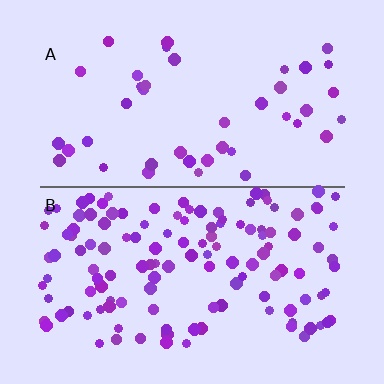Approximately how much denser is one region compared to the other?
Approximately 3.1× — region B over region A.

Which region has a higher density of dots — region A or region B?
B (the bottom).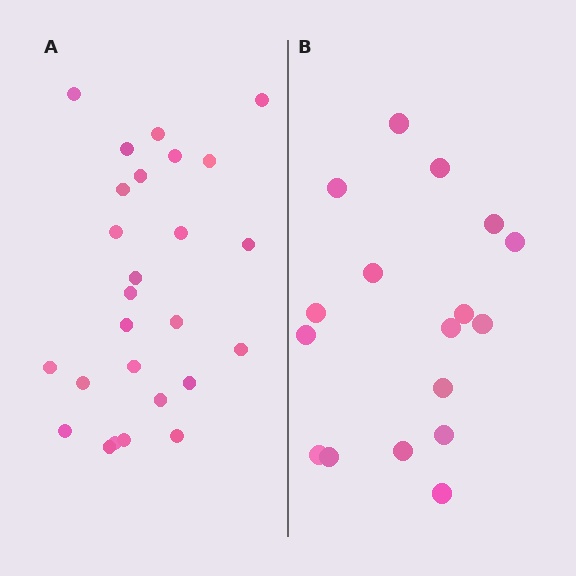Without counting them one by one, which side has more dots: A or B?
Region A (the left region) has more dots.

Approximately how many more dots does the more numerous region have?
Region A has roughly 8 or so more dots than region B.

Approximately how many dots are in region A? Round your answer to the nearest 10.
About 30 dots. (The exact count is 26, which rounds to 30.)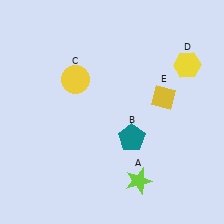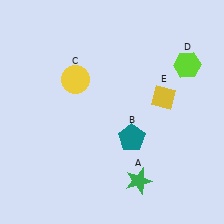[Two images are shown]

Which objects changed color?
A changed from lime to green. D changed from yellow to lime.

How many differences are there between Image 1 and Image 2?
There are 2 differences between the two images.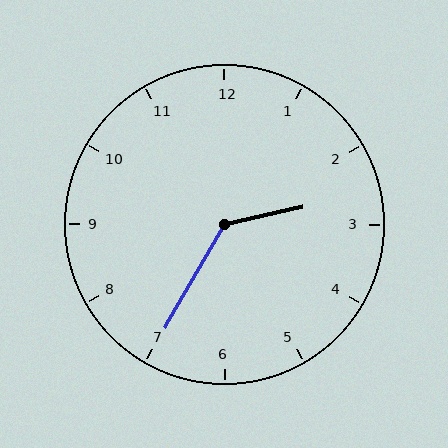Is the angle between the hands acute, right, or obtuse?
It is obtuse.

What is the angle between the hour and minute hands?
Approximately 132 degrees.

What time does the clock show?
2:35.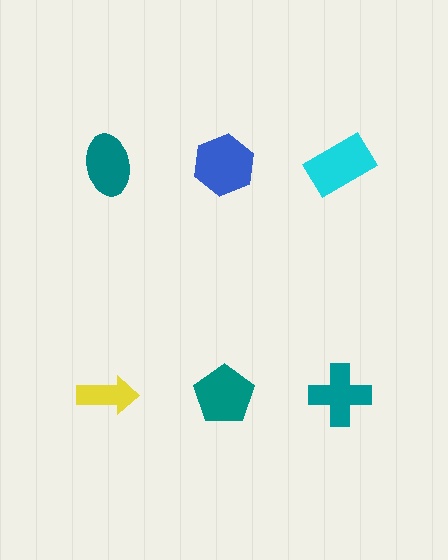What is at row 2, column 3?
A teal cross.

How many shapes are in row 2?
3 shapes.